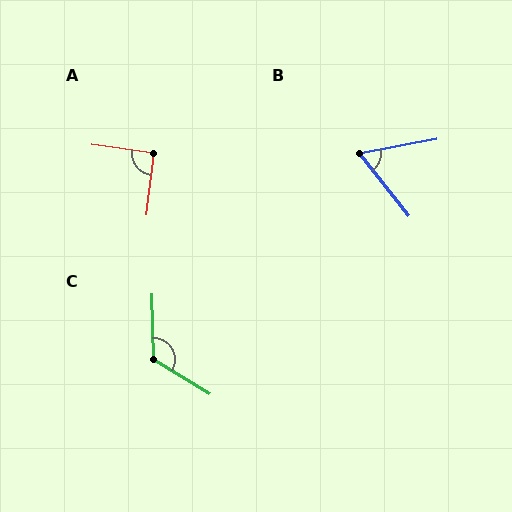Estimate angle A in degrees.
Approximately 91 degrees.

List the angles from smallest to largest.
B (62°), A (91°), C (123°).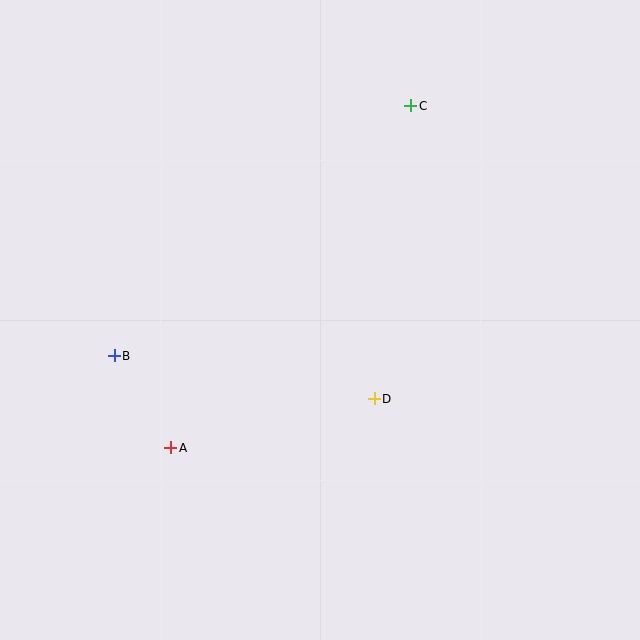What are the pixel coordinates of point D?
Point D is at (374, 399).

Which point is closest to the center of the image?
Point D at (374, 399) is closest to the center.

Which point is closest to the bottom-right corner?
Point D is closest to the bottom-right corner.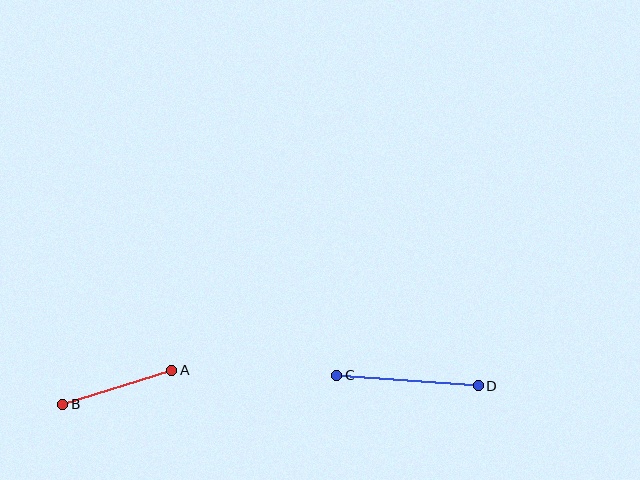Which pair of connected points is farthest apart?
Points C and D are farthest apart.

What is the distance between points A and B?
The distance is approximately 114 pixels.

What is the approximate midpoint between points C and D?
The midpoint is at approximately (407, 381) pixels.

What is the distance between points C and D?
The distance is approximately 142 pixels.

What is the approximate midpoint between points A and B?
The midpoint is at approximately (117, 387) pixels.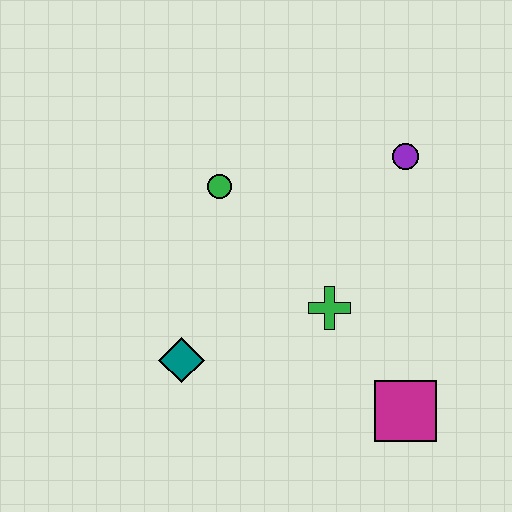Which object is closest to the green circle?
The green cross is closest to the green circle.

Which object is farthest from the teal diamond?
The purple circle is farthest from the teal diamond.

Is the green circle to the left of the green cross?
Yes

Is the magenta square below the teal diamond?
Yes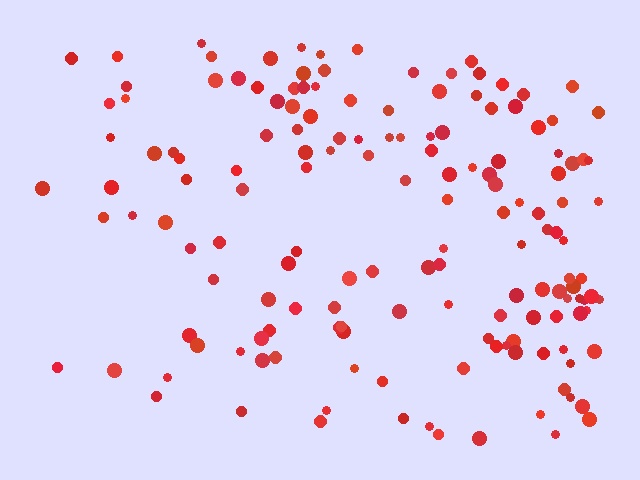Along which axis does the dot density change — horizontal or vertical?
Horizontal.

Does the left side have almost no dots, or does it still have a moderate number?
Still a moderate number, just noticeably fewer than the right.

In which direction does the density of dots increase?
From left to right, with the right side densest.